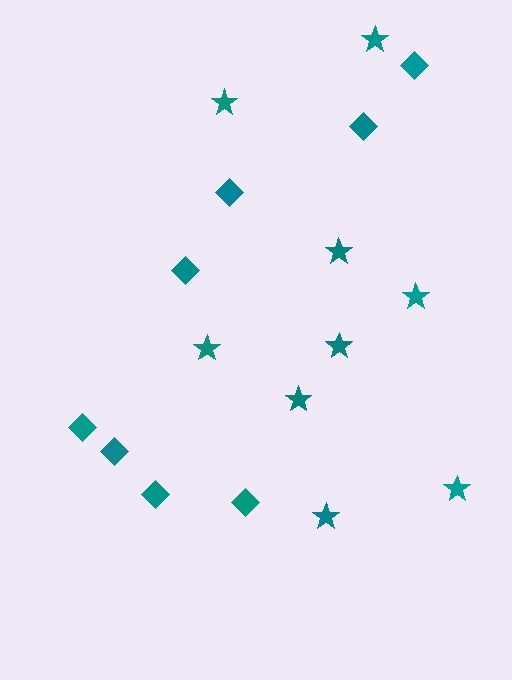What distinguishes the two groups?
There are 2 groups: one group of stars (9) and one group of diamonds (8).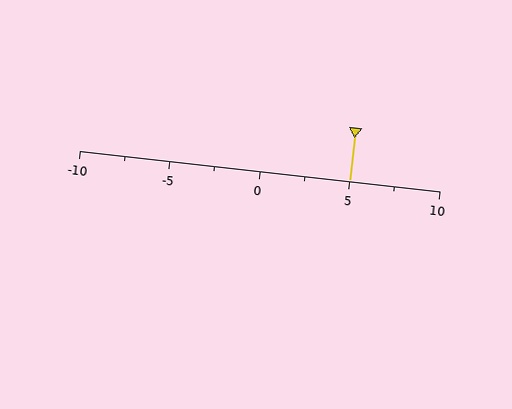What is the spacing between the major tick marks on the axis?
The major ticks are spaced 5 apart.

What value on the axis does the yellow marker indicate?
The marker indicates approximately 5.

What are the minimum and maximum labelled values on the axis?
The axis runs from -10 to 10.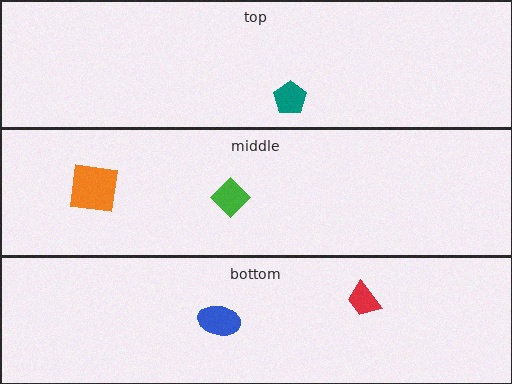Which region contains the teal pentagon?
The top region.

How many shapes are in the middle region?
2.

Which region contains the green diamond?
The middle region.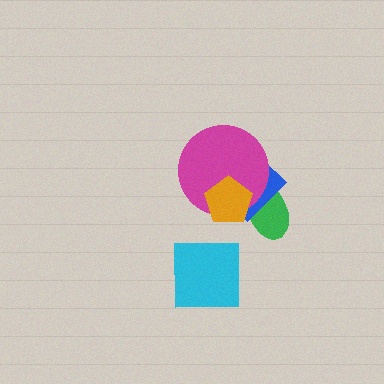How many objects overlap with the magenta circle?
3 objects overlap with the magenta circle.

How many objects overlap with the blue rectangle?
3 objects overlap with the blue rectangle.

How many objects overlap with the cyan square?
0 objects overlap with the cyan square.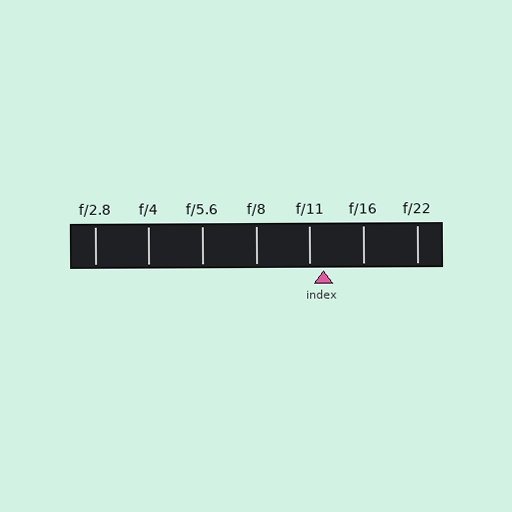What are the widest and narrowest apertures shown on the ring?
The widest aperture shown is f/2.8 and the narrowest is f/22.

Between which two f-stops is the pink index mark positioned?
The index mark is between f/11 and f/16.